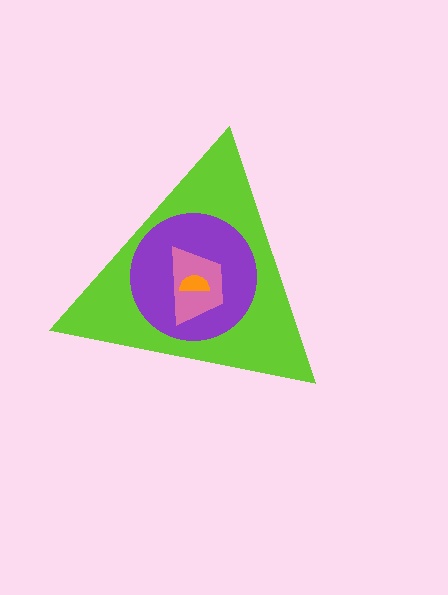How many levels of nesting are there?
4.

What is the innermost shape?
The orange semicircle.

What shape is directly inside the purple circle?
The pink trapezoid.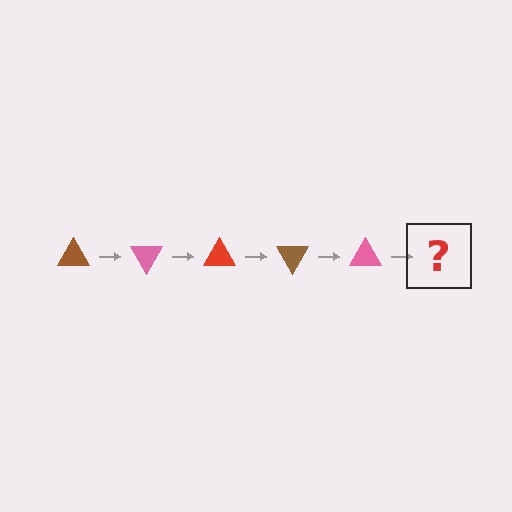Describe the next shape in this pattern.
It should be a red triangle, rotated 300 degrees from the start.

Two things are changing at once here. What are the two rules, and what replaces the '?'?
The two rules are that it rotates 60 degrees each step and the color cycles through brown, pink, and red. The '?' should be a red triangle, rotated 300 degrees from the start.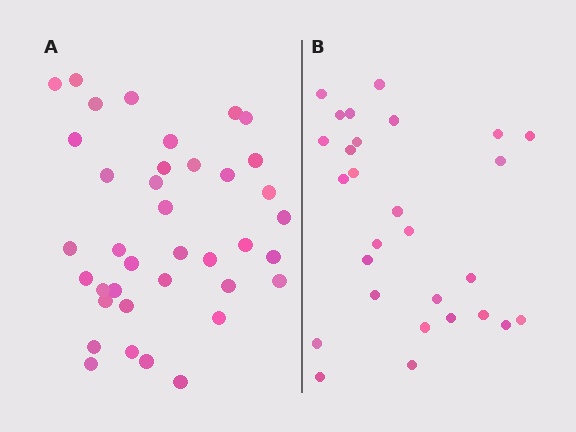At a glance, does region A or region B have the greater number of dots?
Region A (the left region) has more dots.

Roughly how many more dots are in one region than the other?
Region A has roughly 10 or so more dots than region B.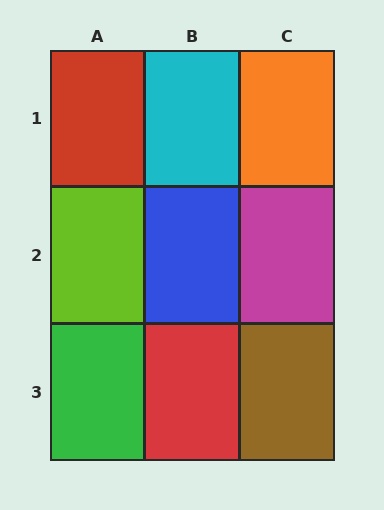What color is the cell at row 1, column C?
Orange.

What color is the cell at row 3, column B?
Red.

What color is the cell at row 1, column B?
Cyan.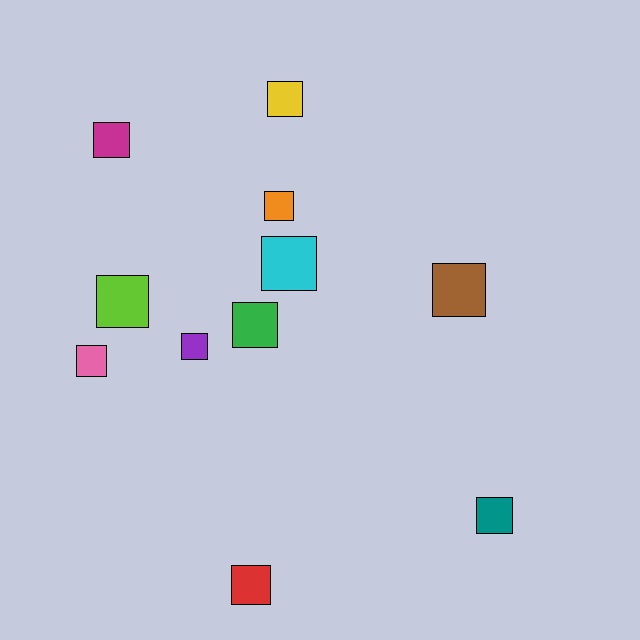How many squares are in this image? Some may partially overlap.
There are 11 squares.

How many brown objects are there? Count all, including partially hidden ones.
There is 1 brown object.